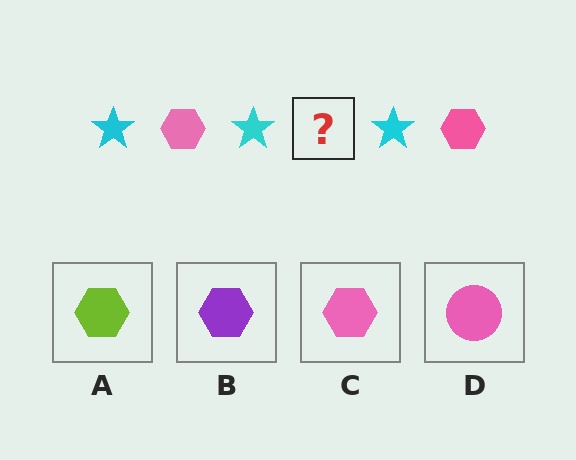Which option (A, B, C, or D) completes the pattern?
C.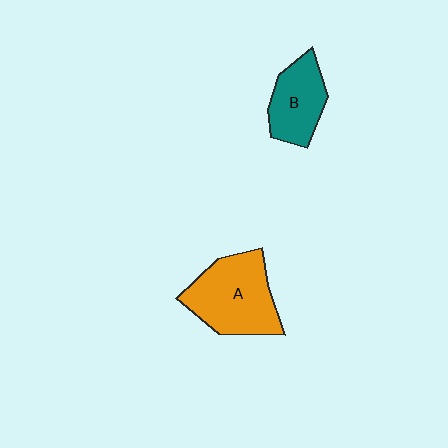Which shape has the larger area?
Shape A (orange).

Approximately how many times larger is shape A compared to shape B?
Approximately 1.5 times.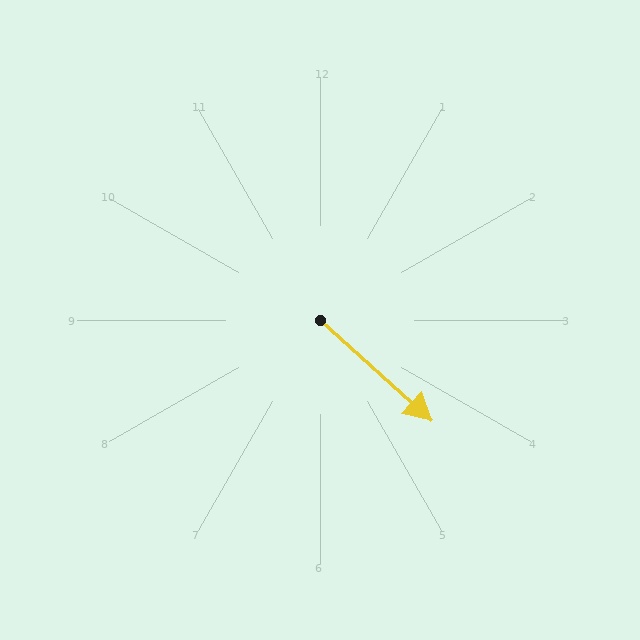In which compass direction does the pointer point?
Southeast.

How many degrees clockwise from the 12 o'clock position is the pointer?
Approximately 132 degrees.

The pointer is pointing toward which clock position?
Roughly 4 o'clock.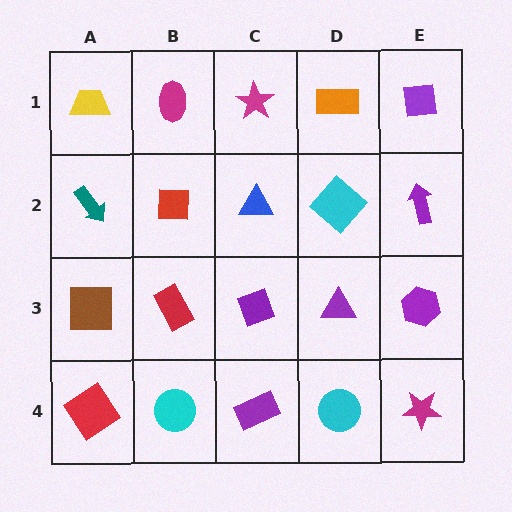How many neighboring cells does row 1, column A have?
2.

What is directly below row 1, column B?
A red square.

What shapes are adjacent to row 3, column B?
A red square (row 2, column B), a cyan circle (row 4, column B), a brown square (row 3, column A), a purple diamond (row 3, column C).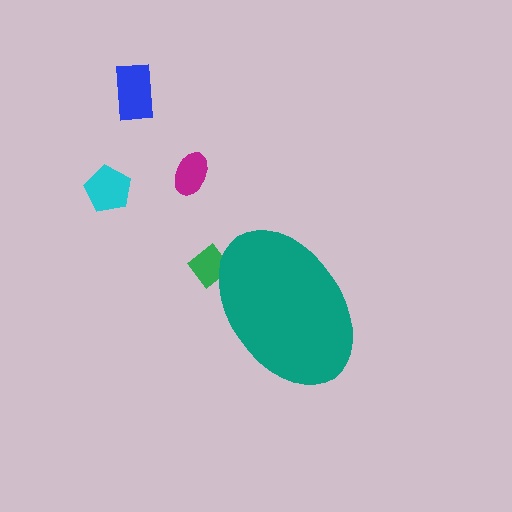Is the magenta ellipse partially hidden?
No, the magenta ellipse is fully visible.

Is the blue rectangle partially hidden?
No, the blue rectangle is fully visible.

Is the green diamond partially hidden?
Yes, the green diamond is partially hidden behind the teal ellipse.